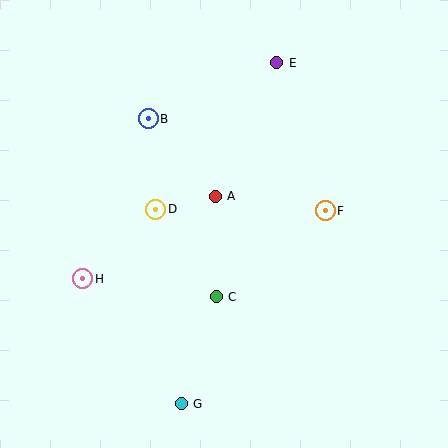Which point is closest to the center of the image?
Point A at (215, 196) is closest to the center.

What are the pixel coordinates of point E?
Point E is at (277, 63).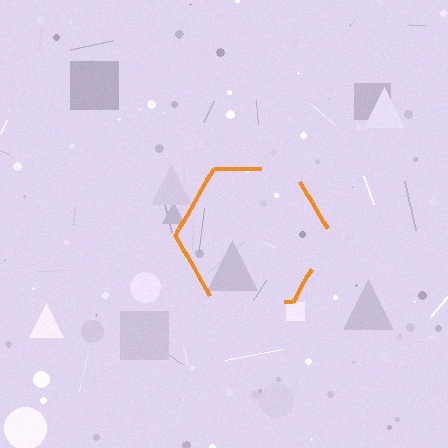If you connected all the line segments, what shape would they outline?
They would outline a hexagon.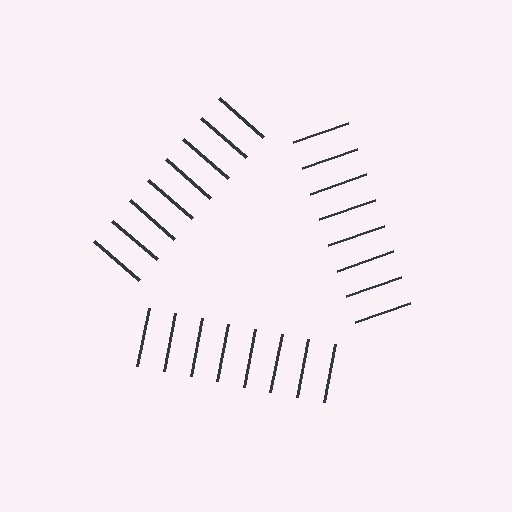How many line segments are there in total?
24 — 8 along each of the 3 edges.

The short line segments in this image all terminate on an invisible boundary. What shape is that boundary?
An illusory triangle — the line segments terminate on its edges but no continuous stroke is drawn.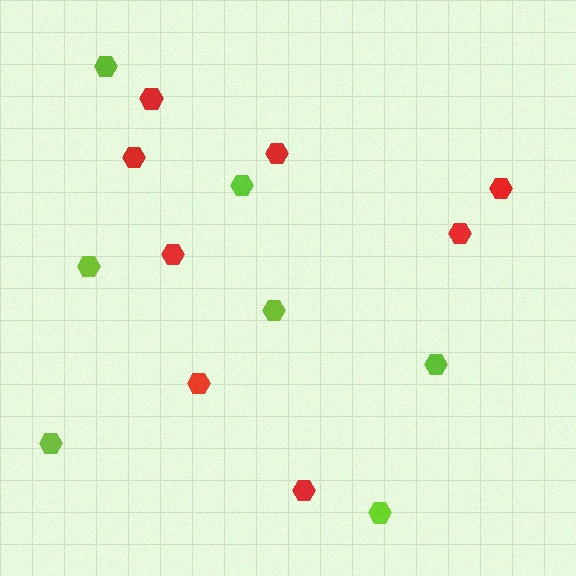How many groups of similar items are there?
There are 2 groups: one group of lime hexagons (7) and one group of red hexagons (8).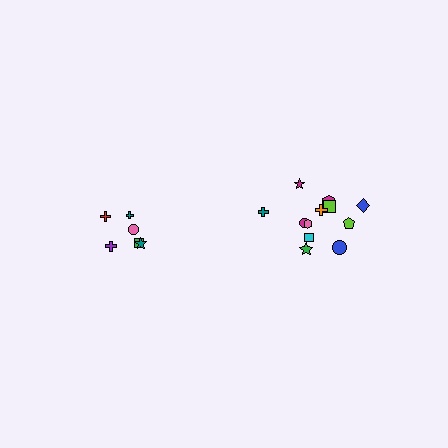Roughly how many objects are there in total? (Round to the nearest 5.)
Roughly 20 objects in total.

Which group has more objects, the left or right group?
The right group.